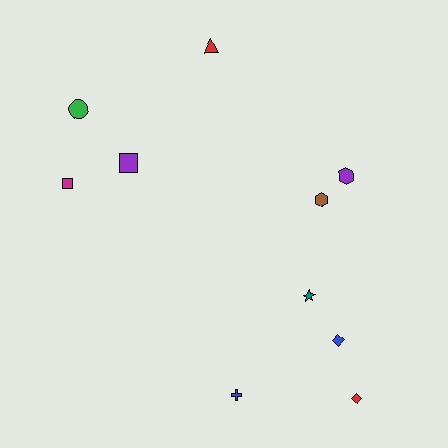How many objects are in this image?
There are 10 objects.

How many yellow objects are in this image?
There are no yellow objects.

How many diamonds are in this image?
There are 2 diamonds.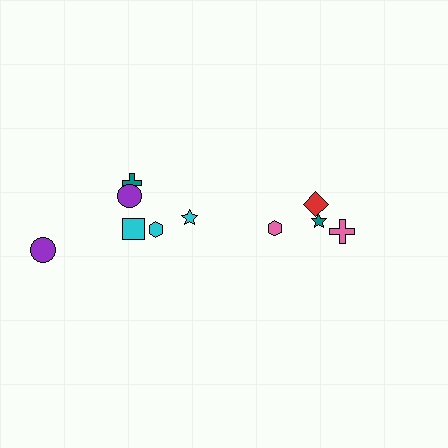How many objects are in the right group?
There are 4 objects.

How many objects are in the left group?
There are 6 objects.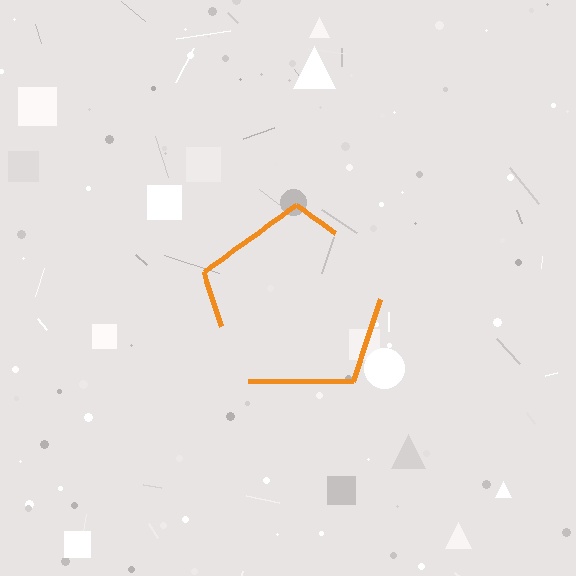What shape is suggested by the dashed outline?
The dashed outline suggests a pentagon.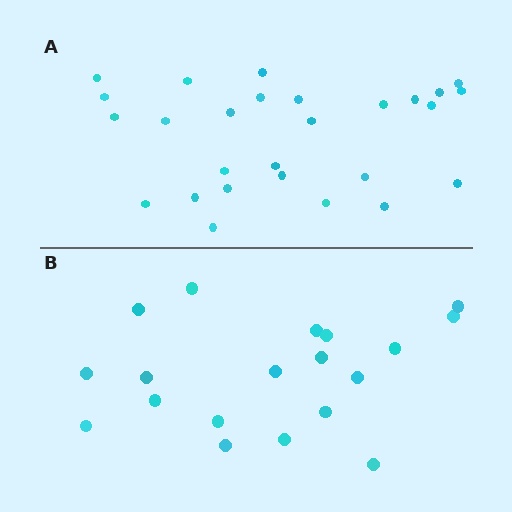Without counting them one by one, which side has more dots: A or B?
Region A (the top region) has more dots.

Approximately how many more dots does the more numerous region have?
Region A has roughly 8 or so more dots than region B.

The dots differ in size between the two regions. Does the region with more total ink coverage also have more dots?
No. Region B has more total ink coverage because its dots are larger, but region A actually contains more individual dots. Total area can be misleading — the number of items is what matters here.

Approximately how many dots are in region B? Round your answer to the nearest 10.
About 20 dots. (The exact count is 19, which rounds to 20.)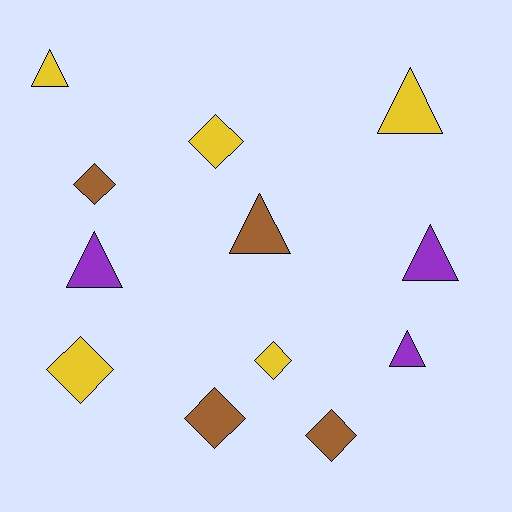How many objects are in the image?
There are 12 objects.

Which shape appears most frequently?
Triangle, with 6 objects.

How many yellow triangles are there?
There are 2 yellow triangles.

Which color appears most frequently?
Yellow, with 5 objects.